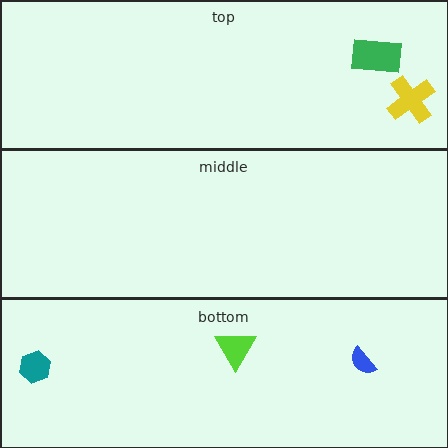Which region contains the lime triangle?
The bottom region.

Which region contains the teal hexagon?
The bottom region.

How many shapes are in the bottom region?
3.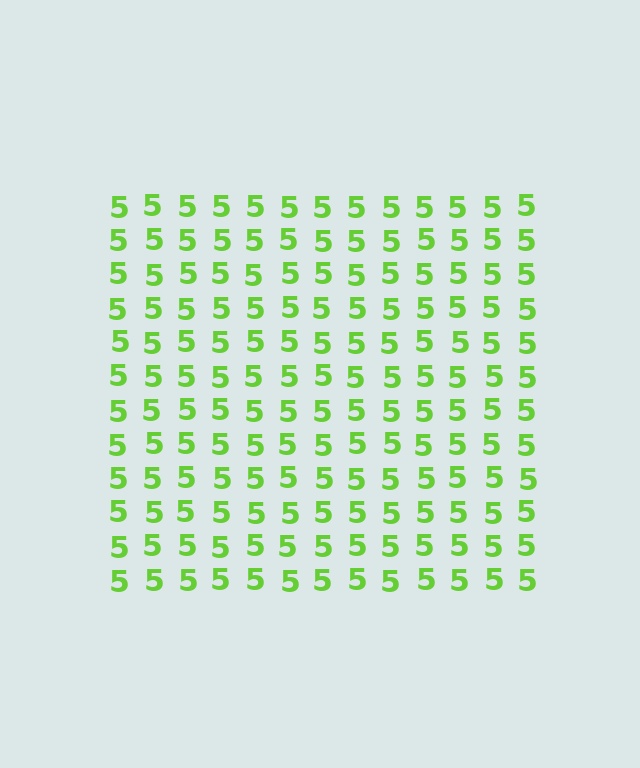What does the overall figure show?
The overall figure shows a square.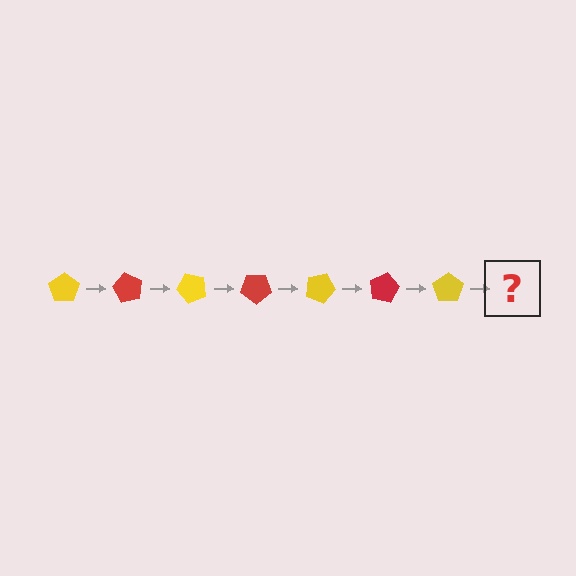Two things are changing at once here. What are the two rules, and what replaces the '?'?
The two rules are that it rotates 60 degrees each step and the color cycles through yellow and red. The '?' should be a red pentagon, rotated 420 degrees from the start.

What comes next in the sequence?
The next element should be a red pentagon, rotated 420 degrees from the start.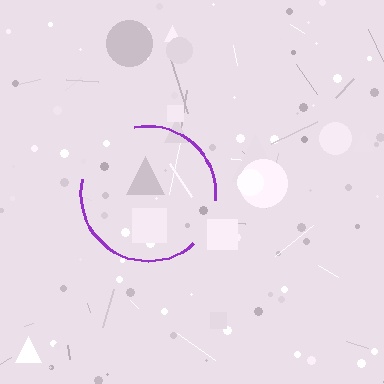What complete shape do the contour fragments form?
The contour fragments form a circle.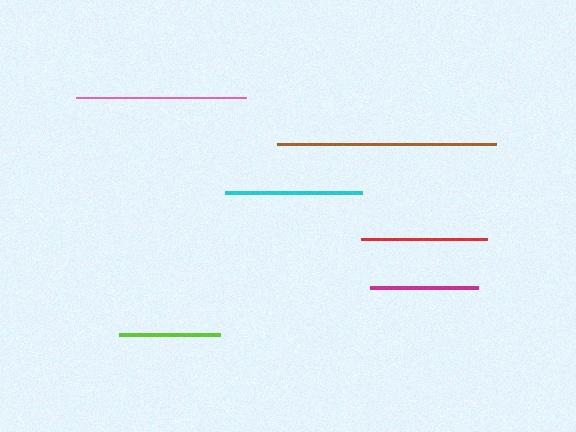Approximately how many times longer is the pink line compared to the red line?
The pink line is approximately 1.4 times the length of the red line.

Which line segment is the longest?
The brown line is the longest at approximately 219 pixels.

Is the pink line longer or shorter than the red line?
The pink line is longer than the red line.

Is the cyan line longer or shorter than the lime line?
The cyan line is longer than the lime line.